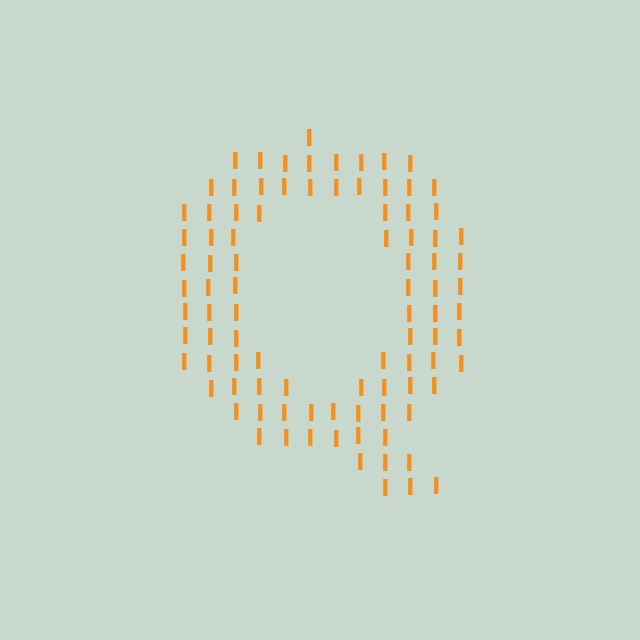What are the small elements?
The small elements are letter I's.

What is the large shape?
The large shape is the letter Q.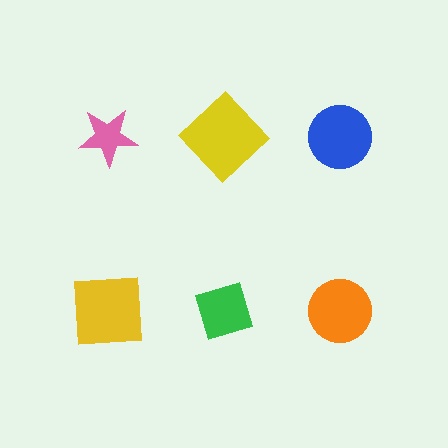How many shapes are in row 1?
3 shapes.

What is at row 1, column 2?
A yellow diamond.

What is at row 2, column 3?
An orange circle.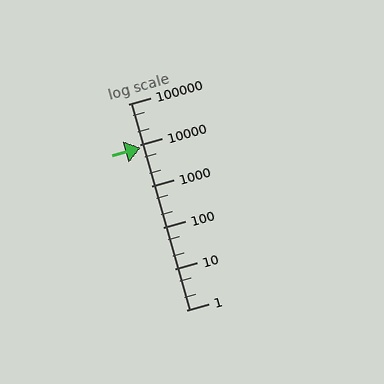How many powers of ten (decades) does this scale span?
The scale spans 5 decades, from 1 to 100000.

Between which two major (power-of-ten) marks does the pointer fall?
The pointer is between 1000 and 10000.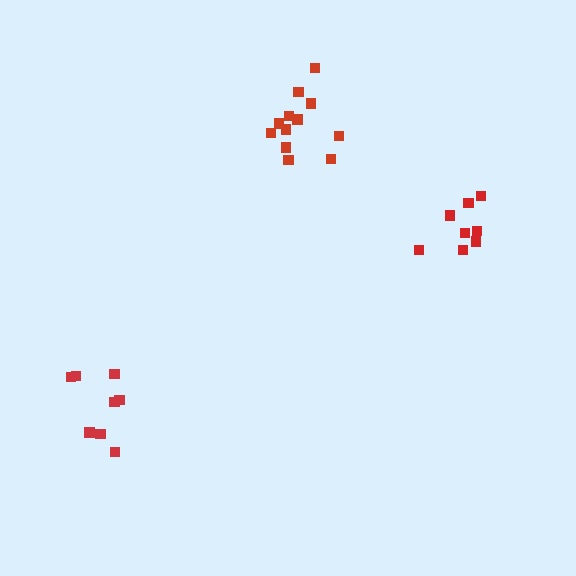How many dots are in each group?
Group 1: 12 dots, Group 2: 8 dots, Group 3: 8 dots (28 total).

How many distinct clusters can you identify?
There are 3 distinct clusters.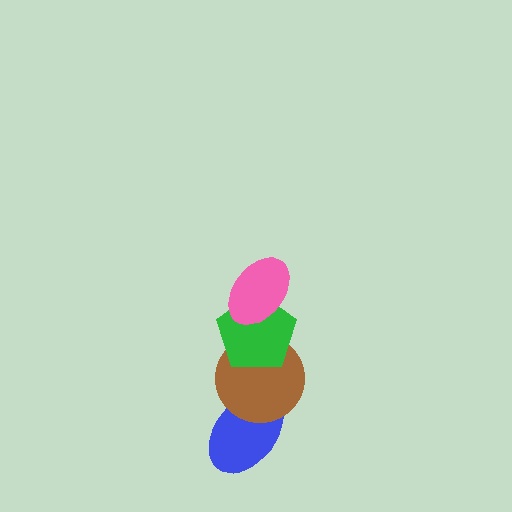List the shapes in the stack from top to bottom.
From top to bottom: the pink ellipse, the green pentagon, the brown circle, the blue ellipse.